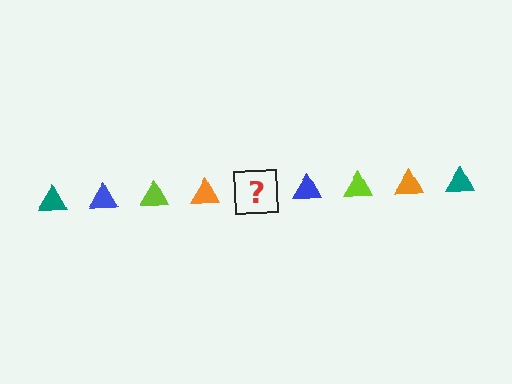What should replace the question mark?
The question mark should be replaced with a teal triangle.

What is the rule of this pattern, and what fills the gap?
The rule is that the pattern cycles through teal, blue, lime, orange triangles. The gap should be filled with a teal triangle.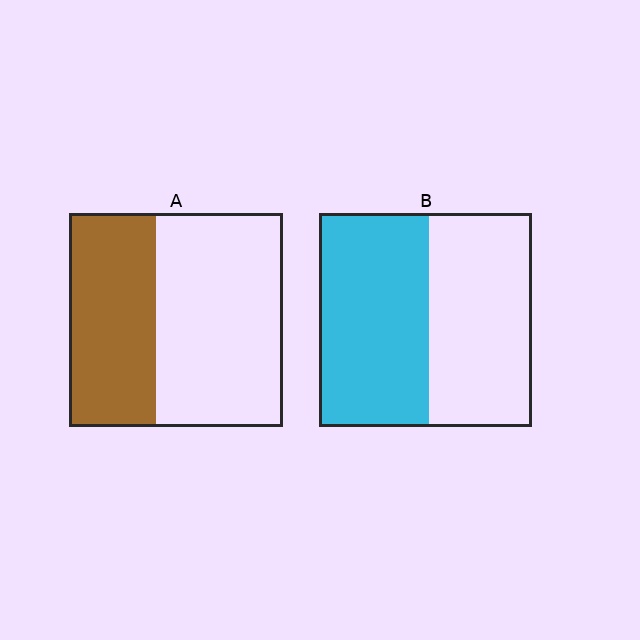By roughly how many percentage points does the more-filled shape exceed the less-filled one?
By roughly 10 percentage points (B over A).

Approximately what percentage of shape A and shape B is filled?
A is approximately 40% and B is approximately 50%.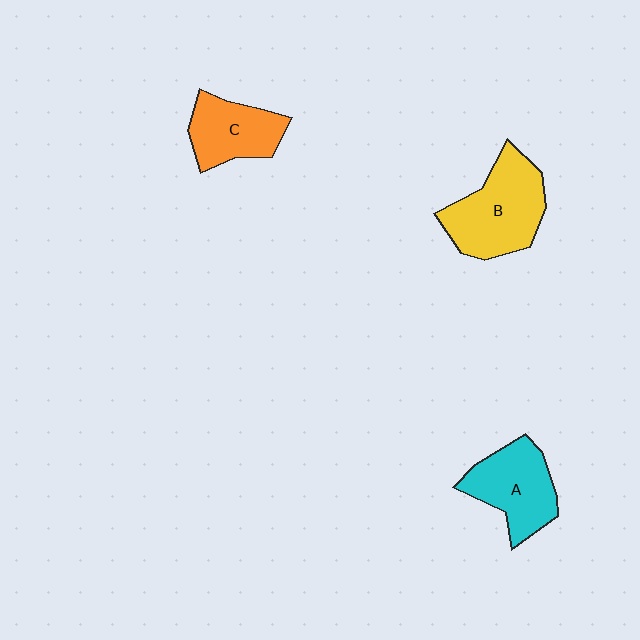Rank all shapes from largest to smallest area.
From largest to smallest: B (yellow), A (cyan), C (orange).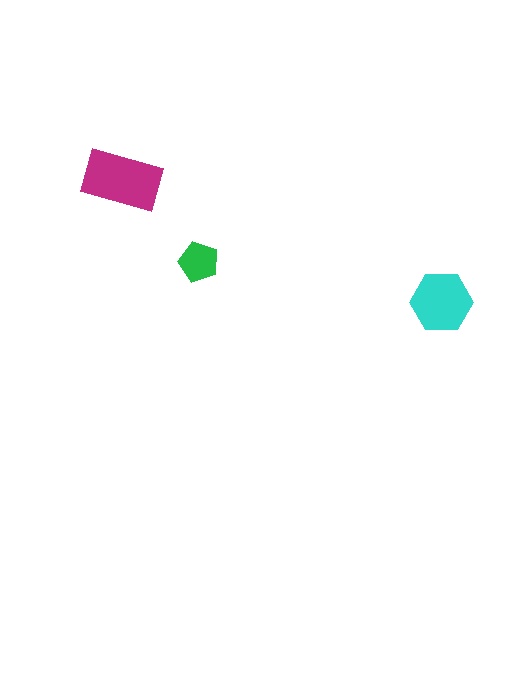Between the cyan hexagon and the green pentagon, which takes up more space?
The cyan hexagon.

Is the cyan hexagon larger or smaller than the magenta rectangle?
Smaller.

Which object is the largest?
The magenta rectangle.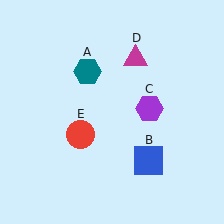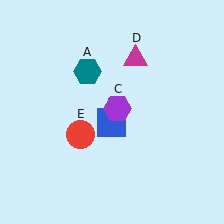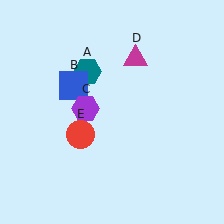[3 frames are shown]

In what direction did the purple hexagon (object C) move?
The purple hexagon (object C) moved left.